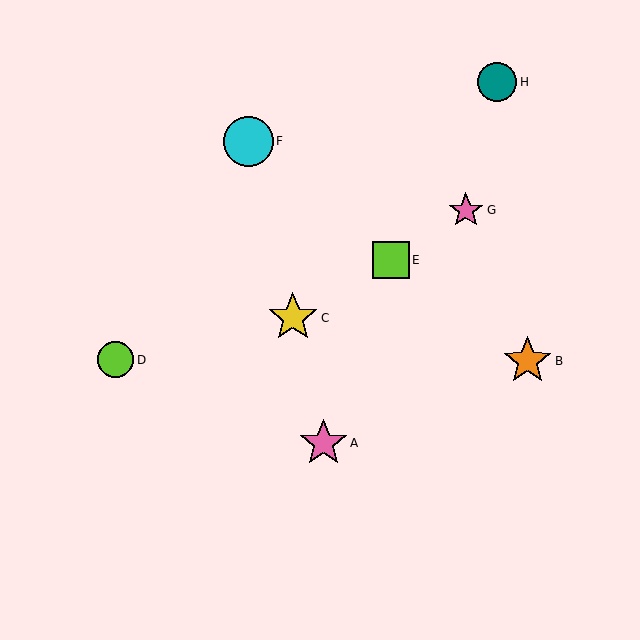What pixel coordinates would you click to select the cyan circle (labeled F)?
Click at (248, 141) to select the cyan circle F.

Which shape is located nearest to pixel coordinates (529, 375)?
The orange star (labeled B) at (527, 361) is nearest to that location.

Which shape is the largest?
The yellow star (labeled C) is the largest.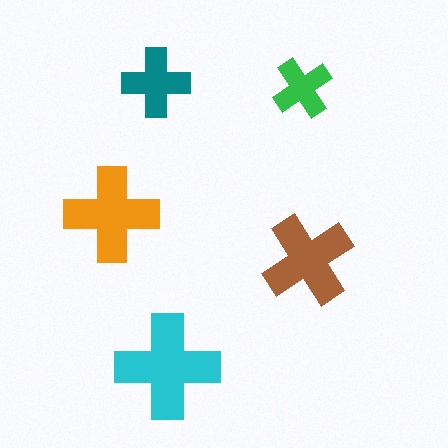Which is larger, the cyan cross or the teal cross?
The cyan one.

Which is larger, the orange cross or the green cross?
The orange one.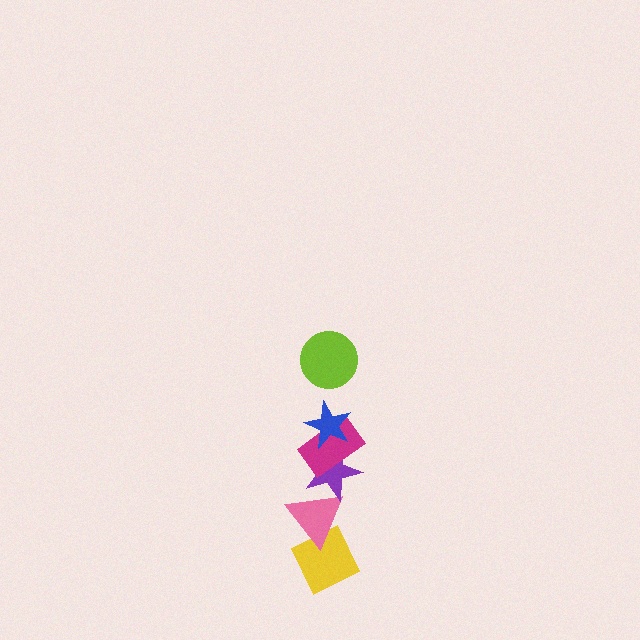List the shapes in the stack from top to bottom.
From top to bottom: the lime circle, the blue star, the magenta rectangle, the purple star, the pink triangle, the yellow diamond.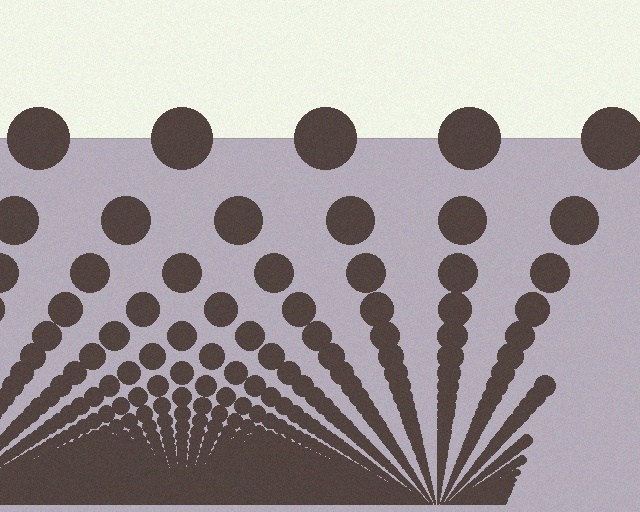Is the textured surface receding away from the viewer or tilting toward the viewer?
The surface appears to tilt toward the viewer. Texture elements get larger and sparser toward the top.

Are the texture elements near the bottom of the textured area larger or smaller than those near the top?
Smaller. The gradient is inverted — elements near the bottom are smaller and denser.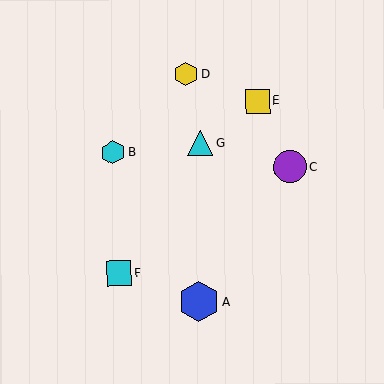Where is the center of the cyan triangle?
The center of the cyan triangle is at (200, 143).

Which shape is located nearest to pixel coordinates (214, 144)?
The cyan triangle (labeled G) at (200, 143) is nearest to that location.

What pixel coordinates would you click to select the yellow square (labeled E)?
Click at (258, 101) to select the yellow square E.